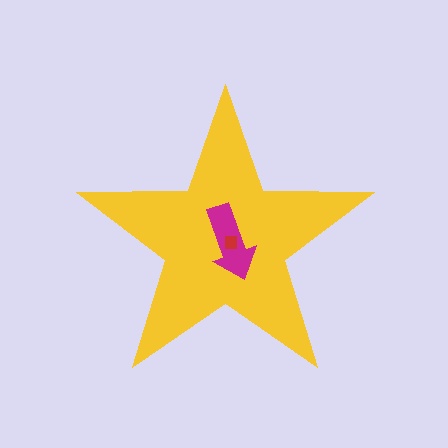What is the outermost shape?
The yellow star.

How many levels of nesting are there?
3.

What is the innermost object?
The red square.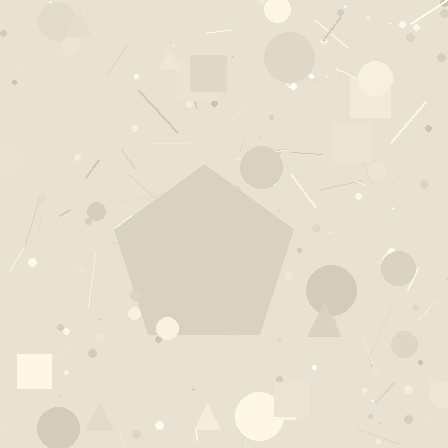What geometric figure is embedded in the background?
A pentagon is embedded in the background.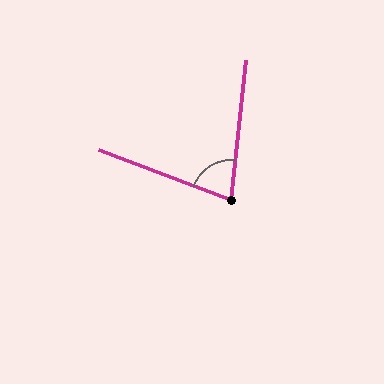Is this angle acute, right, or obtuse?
It is acute.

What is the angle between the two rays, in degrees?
Approximately 75 degrees.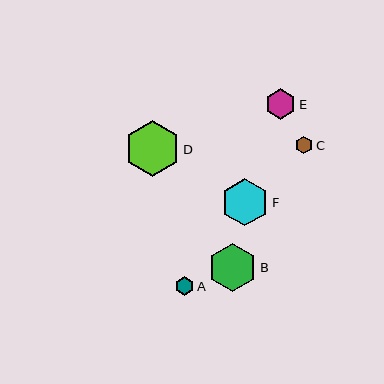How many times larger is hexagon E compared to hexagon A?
Hexagon E is approximately 1.7 times the size of hexagon A.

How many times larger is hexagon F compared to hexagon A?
Hexagon F is approximately 2.6 times the size of hexagon A.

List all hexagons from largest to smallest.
From largest to smallest: D, B, F, E, A, C.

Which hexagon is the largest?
Hexagon D is the largest with a size of approximately 55 pixels.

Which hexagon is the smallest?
Hexagon C is the smallest with a size of approximately 18 pixels.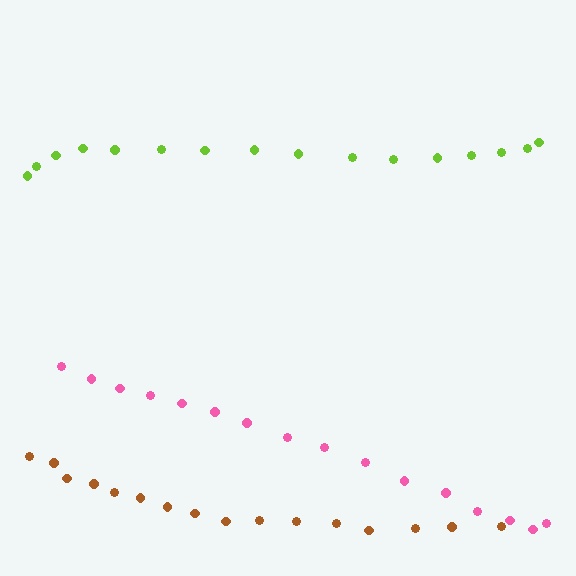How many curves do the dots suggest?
There are 3 distinct paths.